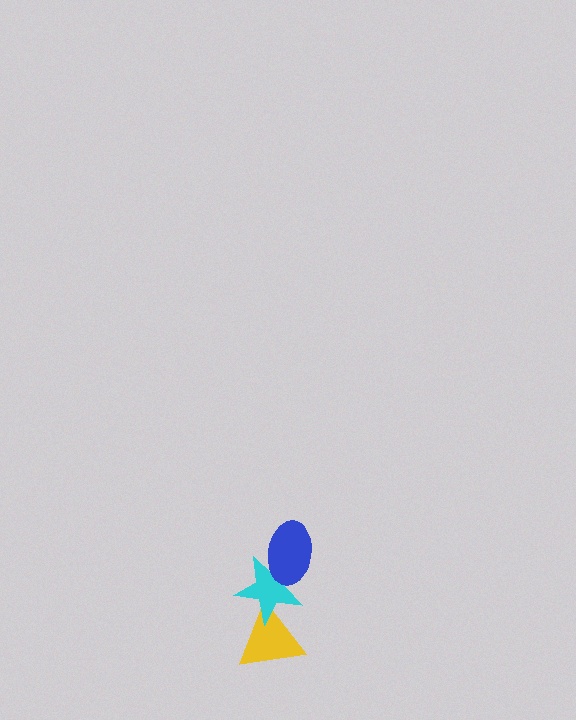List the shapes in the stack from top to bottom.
From top to bottom: the blue ellipse, the cyan star, the yellow triangle.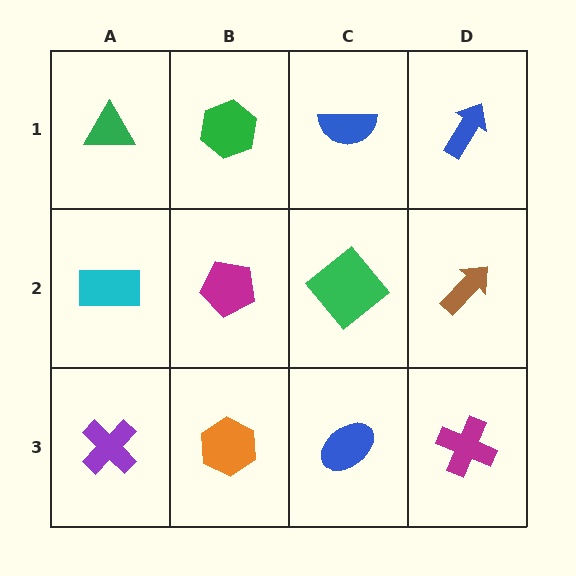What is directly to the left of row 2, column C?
A magenta pentagon.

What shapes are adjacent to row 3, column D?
A brown arrow (row 2, column D), a blue ellipse (row 3, column C).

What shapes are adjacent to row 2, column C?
A blue semicircle (row 1, column C), a blue ellipse (row 3, column C), a magenta pentagon (row 2, column B), a brown arrow (row 2, column D).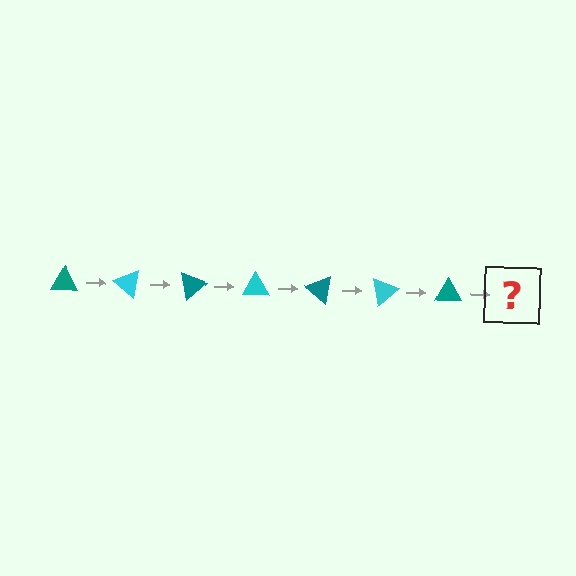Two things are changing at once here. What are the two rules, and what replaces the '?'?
The two rules are that it rotates 40 degrees each step and the color cycles through teal and cyan. The '?' should be a cyan triangle, rotated 280 degrees from the start.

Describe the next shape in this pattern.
It should be a cyan triangle, rotated 280 degrees from the start.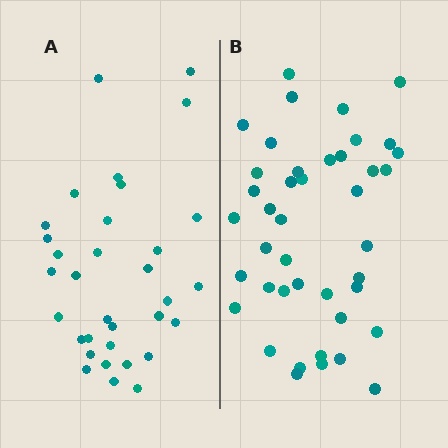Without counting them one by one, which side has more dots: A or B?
Region B (the right region) has more dots.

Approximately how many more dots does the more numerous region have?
Region B has roughly 8 or so more dots than region A.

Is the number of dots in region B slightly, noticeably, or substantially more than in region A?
Region B has noticeably more, but not dramatically so. The ratio is roughly 1.3 to 1.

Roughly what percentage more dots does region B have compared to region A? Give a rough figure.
About 25% more.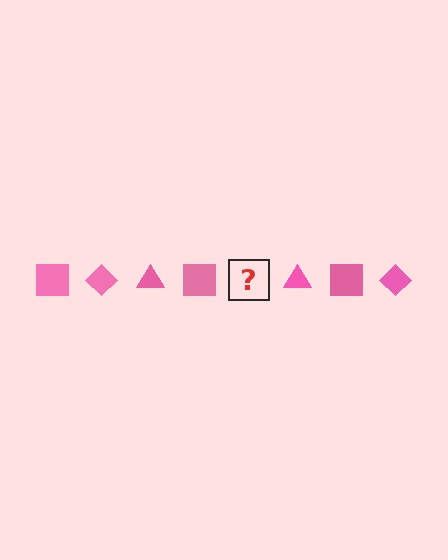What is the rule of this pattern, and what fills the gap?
The rule is that the pattern cycles through square, diamond, triangle shapes in pink. The gap should be filled with a pink diamond.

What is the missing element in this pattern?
The missing element is a pink diamond.